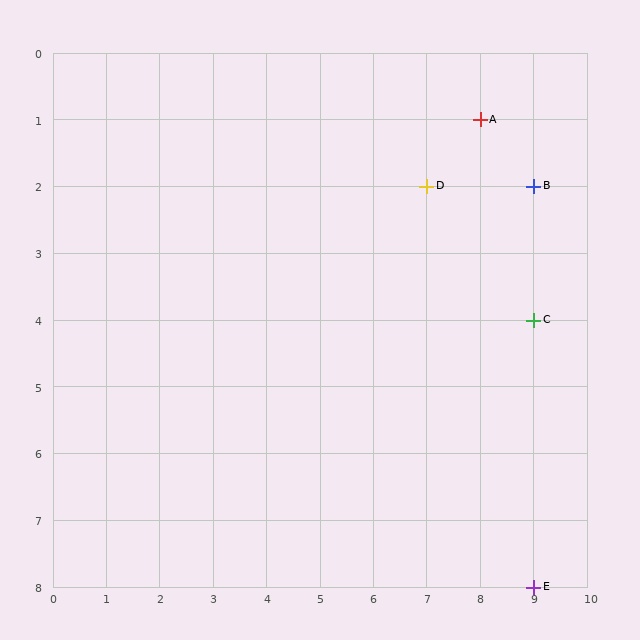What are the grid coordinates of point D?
Point D is at grid coordinates (7, 2).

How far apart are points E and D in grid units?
Points E and D are 2 columns and 6 rows apart (about 6.3 grid units diagonally).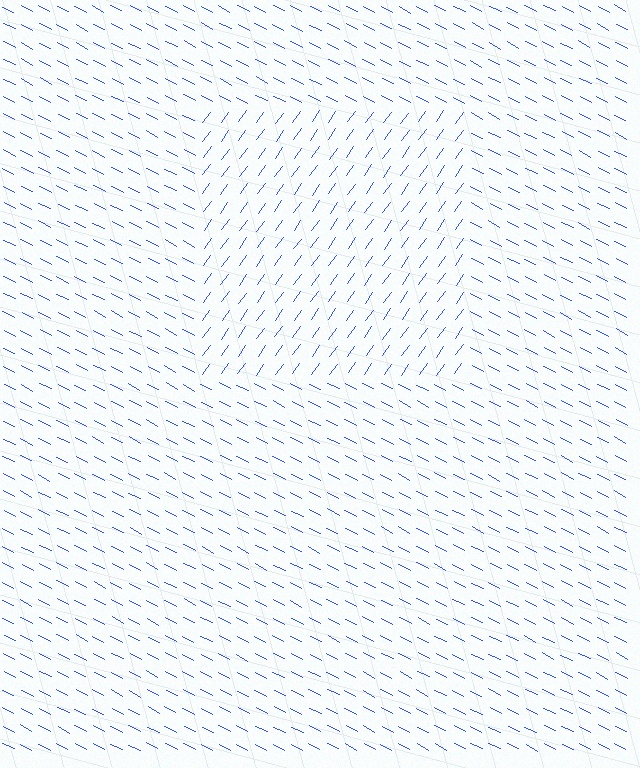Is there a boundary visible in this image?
Yes, there is a texture boundary formed by a change in line orientation.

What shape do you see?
I see a rectangle.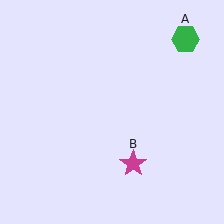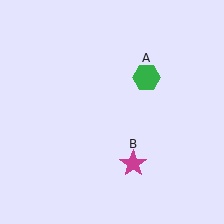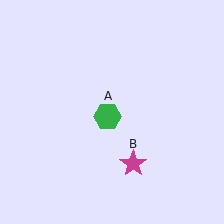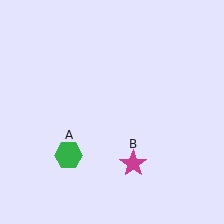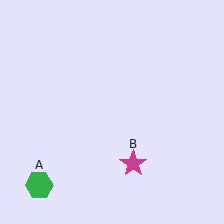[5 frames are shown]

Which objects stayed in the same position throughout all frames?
Magenta star (object B) remained stationary.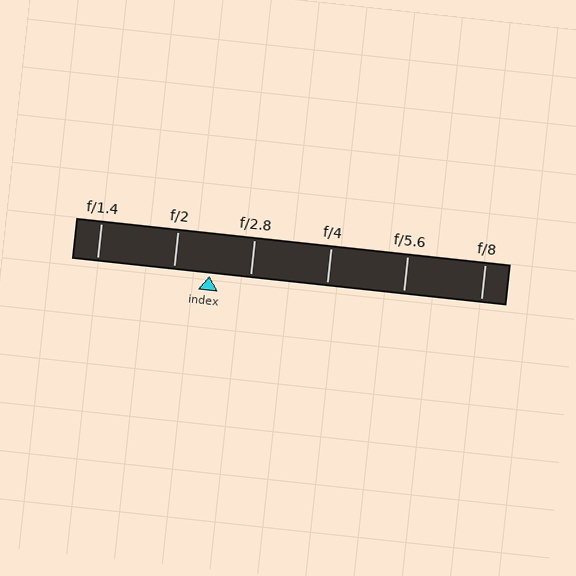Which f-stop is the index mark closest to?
The index mark is closest to f/2.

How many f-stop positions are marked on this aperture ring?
There are 6 f-stop positions marked.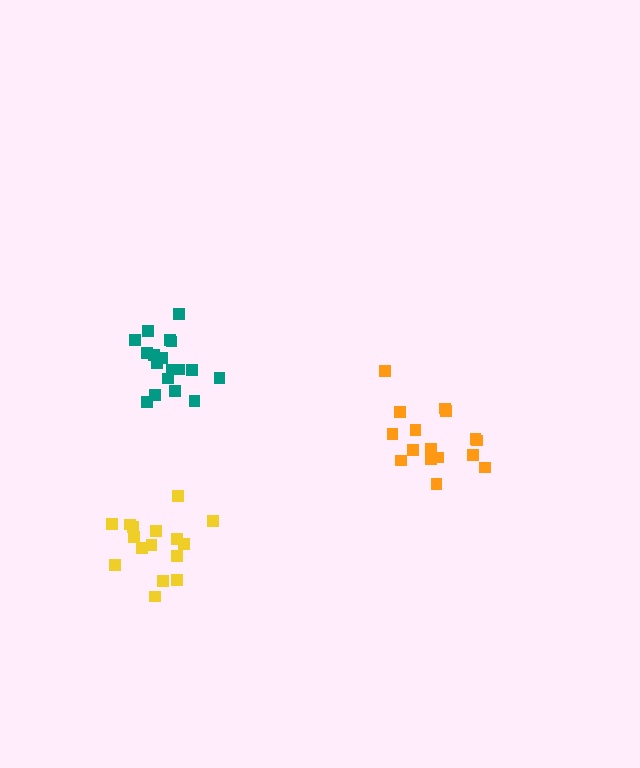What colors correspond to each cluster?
The clusters are colored: teal, orange, yellow.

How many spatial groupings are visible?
There are 3 spatial groupings.